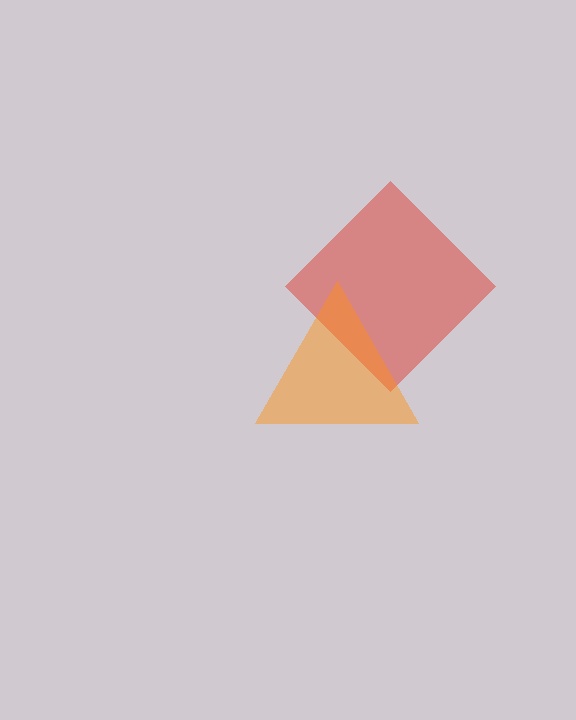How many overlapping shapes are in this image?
There are 2 overlapping shapes in the image.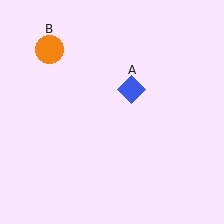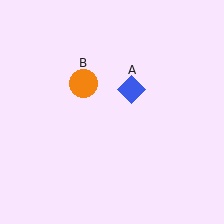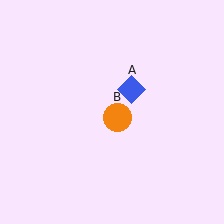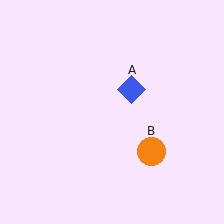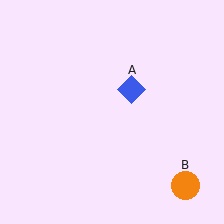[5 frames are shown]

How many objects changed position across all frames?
1 object changed position: orange circle (object B).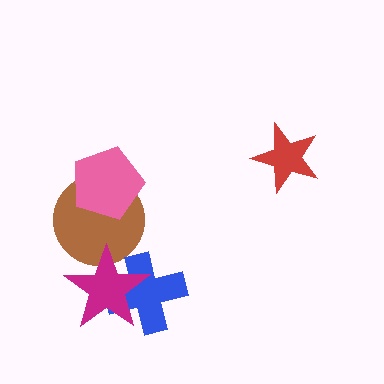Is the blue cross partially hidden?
Yes, it is partially covered by another shape.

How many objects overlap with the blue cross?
1 object overlaps with the blue cross.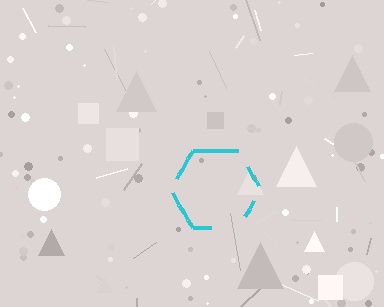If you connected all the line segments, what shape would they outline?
They would outline a hexagon.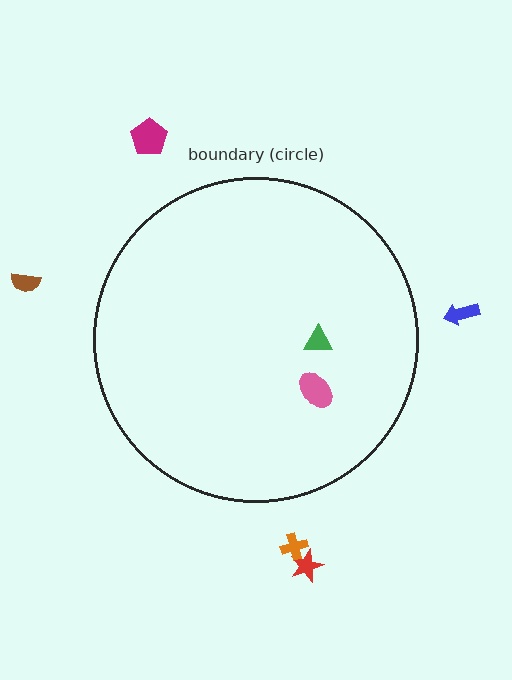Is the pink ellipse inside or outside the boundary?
Inside.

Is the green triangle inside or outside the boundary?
Inside.